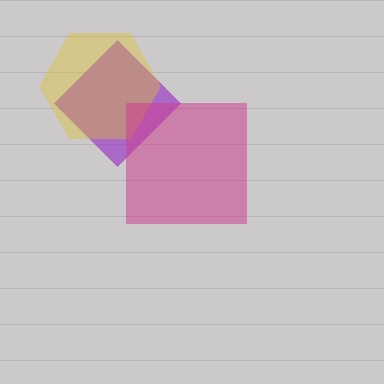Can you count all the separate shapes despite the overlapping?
Yes, there are 3 separate shapes.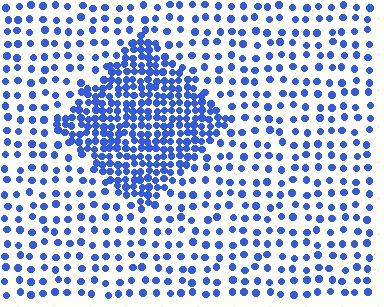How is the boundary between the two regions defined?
The boundary is defined by a change in element density (approximately 2.7x ratio). All elements are the same color, size, and shape.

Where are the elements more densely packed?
The elements are more densely packed inside the diamond boundary.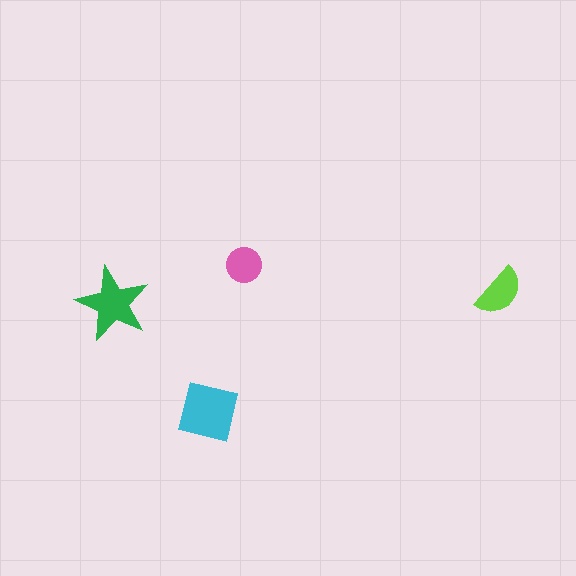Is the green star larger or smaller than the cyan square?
Smaller.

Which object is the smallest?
The pink circle.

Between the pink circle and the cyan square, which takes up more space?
The cyan square.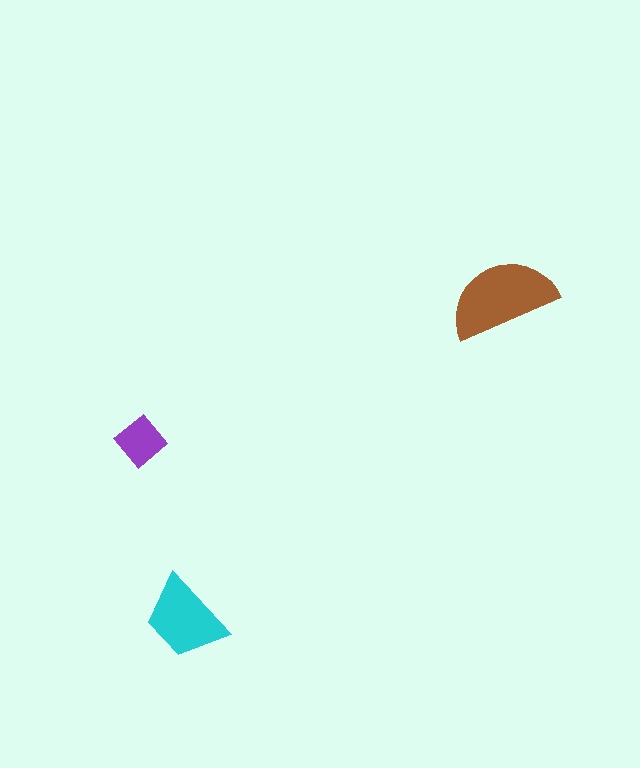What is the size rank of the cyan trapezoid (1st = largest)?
2nd.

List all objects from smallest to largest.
The purple diamond, the cyan trapezoid, the brown semicircle.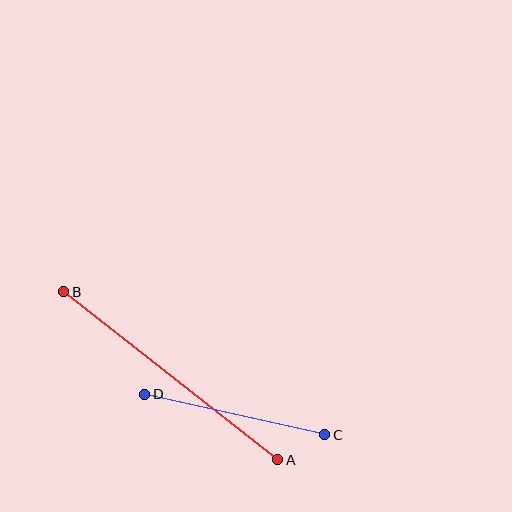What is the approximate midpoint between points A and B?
The midpoint is at approximately (171, 376) pixels.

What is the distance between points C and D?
The distance is approximately 185 pixels.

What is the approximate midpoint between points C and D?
The midpoint is at approximately (235, 415) pixels.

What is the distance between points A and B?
The distance is approximately 272 pixels.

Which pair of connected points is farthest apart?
Points A and B are farthest apart.